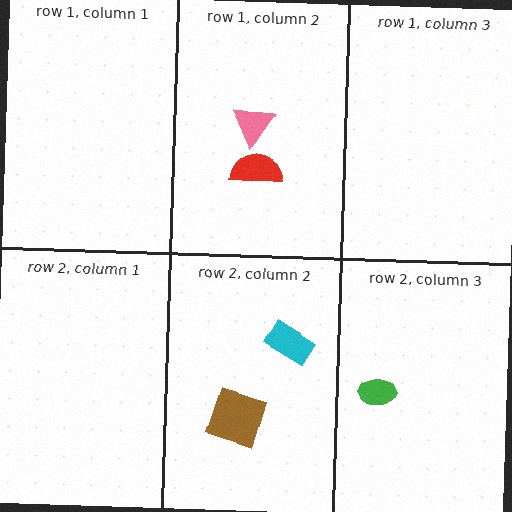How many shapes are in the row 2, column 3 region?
1.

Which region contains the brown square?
The row 2, column 2 region.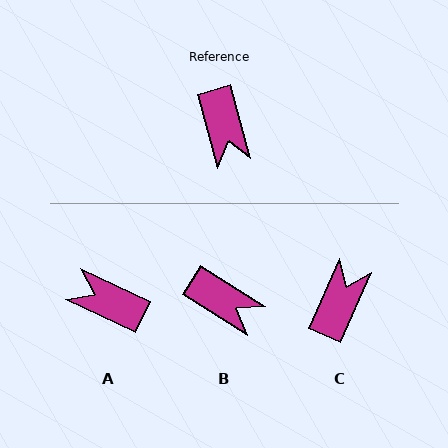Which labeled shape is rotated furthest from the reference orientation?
C, about 141 degrees away.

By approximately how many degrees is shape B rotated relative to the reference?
Approximately 42 degrees counter-clockwise.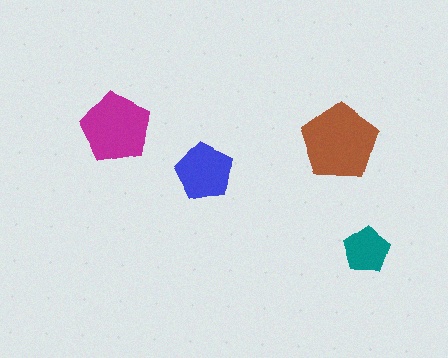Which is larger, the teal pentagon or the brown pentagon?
The brown one.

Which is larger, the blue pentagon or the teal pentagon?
The blue one.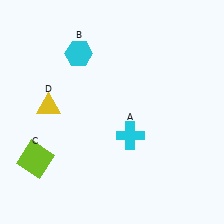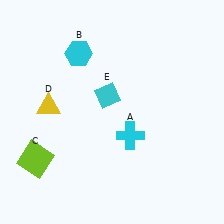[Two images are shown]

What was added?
A cyan diamond (E) was added in Image 2.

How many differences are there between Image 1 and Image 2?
There is 1 difference between the two images.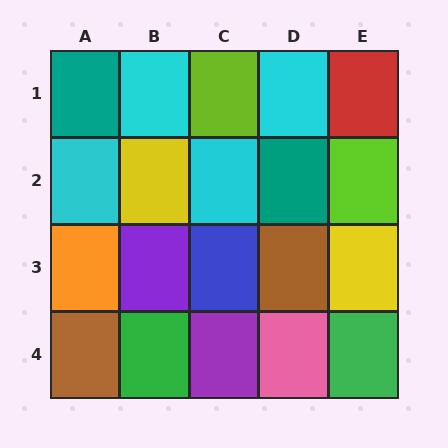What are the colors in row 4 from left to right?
Brown, green, purple, pink, green.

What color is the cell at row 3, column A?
Orange.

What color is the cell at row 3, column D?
Brown.